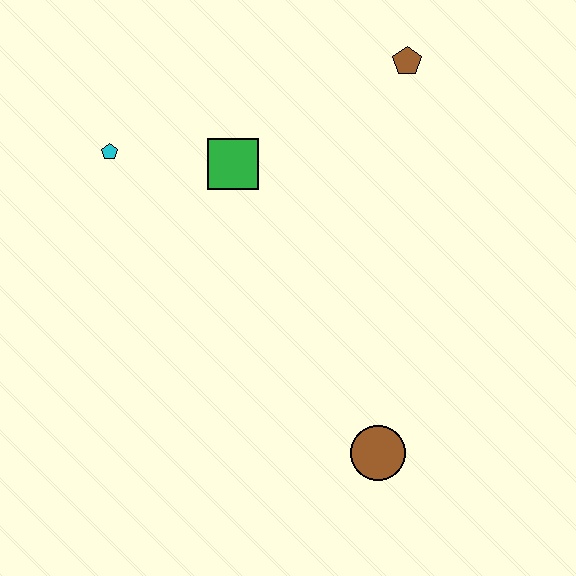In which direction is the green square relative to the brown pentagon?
The green square is to the left of the brown pentagon.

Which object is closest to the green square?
The cyan pentagon is closest to the green square.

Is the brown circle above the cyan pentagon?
No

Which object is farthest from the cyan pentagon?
The brown circle is farthest from the cyan pentagon.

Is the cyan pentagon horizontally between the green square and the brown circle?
No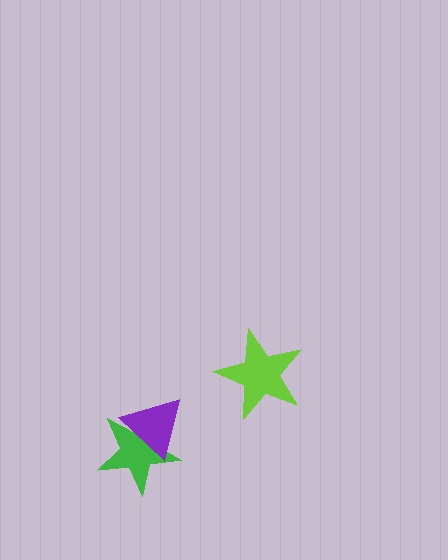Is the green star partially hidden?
Yes, it is partially covered by another shape.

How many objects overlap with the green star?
1 object overlaps with the green star.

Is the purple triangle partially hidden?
No, no other shape covers it.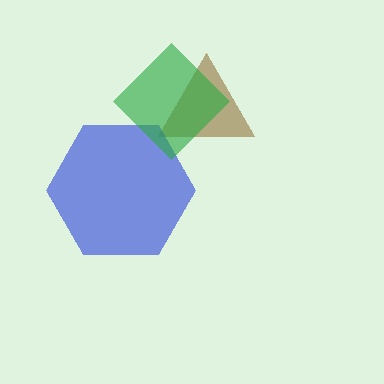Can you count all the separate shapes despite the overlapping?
Yes, there are 3 separate shapes.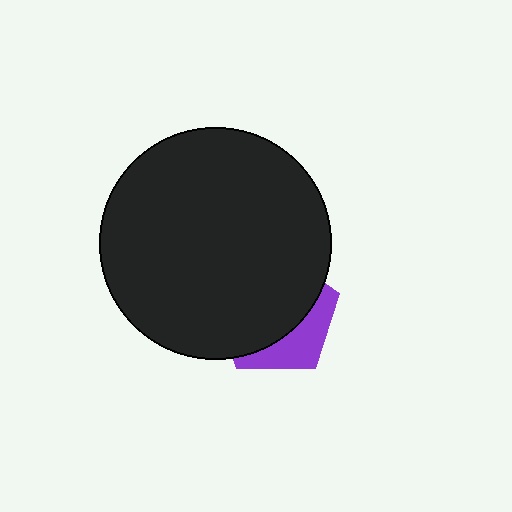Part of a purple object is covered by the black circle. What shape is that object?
It is a pentagon.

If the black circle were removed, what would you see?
You would see the complete purple pentagon.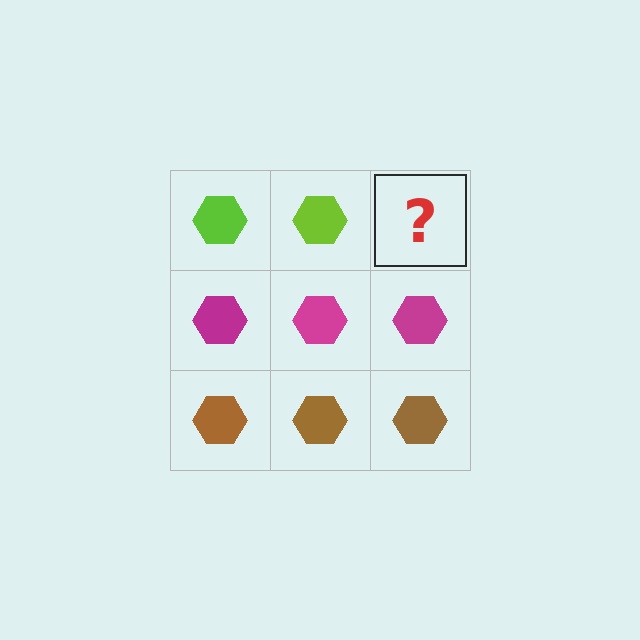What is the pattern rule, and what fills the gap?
The rule is that each row has a consistent color. The gap should be filled with a lime hexagon.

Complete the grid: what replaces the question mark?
The question mark should be replaced with a lime hexagon.